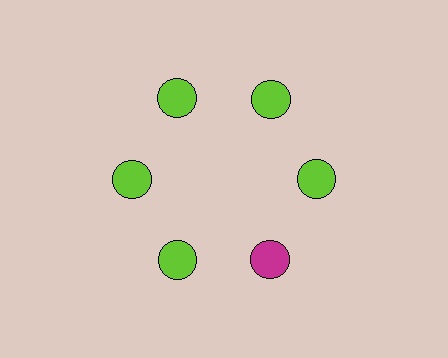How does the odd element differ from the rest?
It has a different color: magenta instead of lime.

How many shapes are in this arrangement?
There are 6 shapes arranged in a ring pattern.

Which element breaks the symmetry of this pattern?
The magenta circle at roughly the 5 o'clock position breaks the symmetry. All other shapes are lime circles.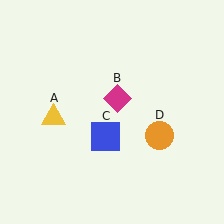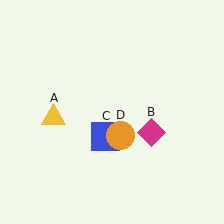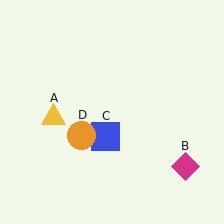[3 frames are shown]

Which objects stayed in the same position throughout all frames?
Yellow triangle (object A) and blue square (object C) remained stationary.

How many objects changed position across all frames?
2 objects changed position: magenta diamond (object B), orange circle (object D).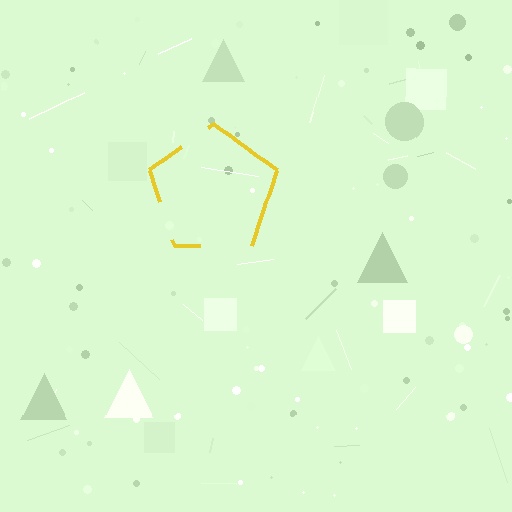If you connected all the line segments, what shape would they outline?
They would outline a pentagon.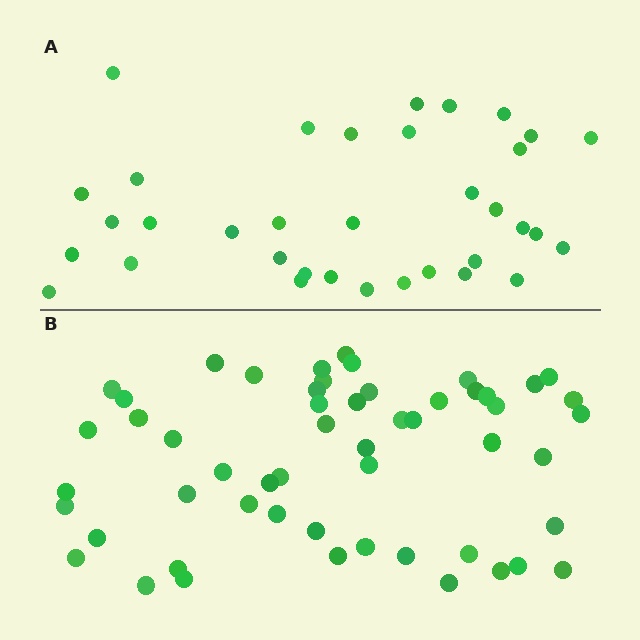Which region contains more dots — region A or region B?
Region B (the bottom region) has more dots.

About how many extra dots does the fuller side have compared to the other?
Region B has approximately 20 more dots than region A.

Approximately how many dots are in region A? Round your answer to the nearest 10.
About 40 dots. (The exact count is 35, which rounds to 40.)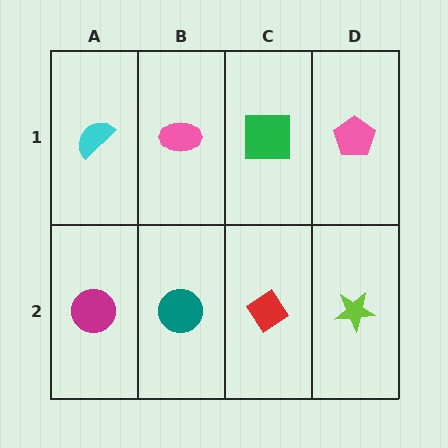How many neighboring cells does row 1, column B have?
3.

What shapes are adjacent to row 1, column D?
A lime star (row 2, column D), a green square (row 1, column C).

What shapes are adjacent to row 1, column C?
A red diamond (row 2, column C), a pink ellipse (row 1, column B), a pink pentagon (row 1, column D).